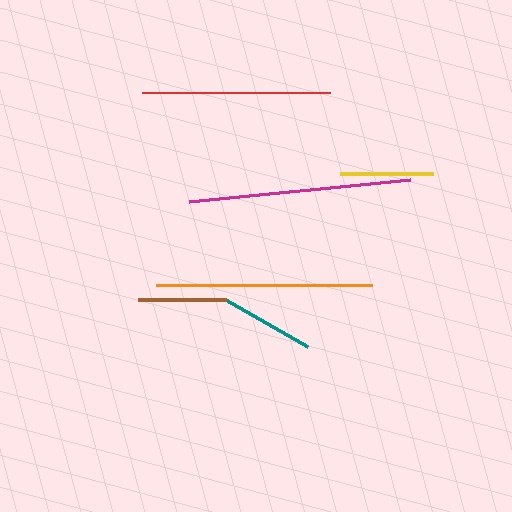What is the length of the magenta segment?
The magenta segment is approximately 222 pixels long.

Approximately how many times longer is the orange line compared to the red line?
The orange line is approximately 1.2 times the length of the red line.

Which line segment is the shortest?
The brown line is the shortest at approximately 88 pixels.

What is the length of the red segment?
The red segment is approximately 187 pixels long.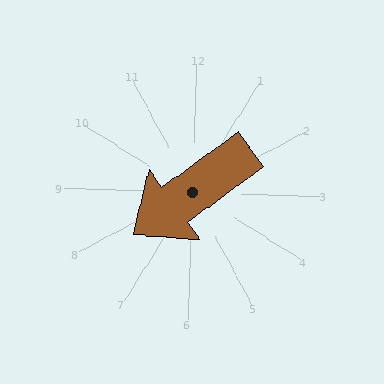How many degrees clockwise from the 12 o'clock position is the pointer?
Approximately 232 degrees.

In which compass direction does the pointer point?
Southwest.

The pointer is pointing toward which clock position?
Roughly 8 o'clock.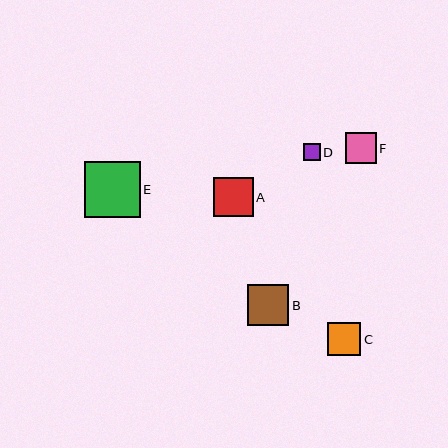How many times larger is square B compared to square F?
Square B is approximately 1.3 times the size of square F.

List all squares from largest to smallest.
From largest to smallest: E, B, A, C, F, D.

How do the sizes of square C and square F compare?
Square C and square F are approximately the same size.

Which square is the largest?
Square E is the largest with a size of approximately 56 pixels.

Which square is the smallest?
Square D is the smallest with a size of approximately 17 pixels.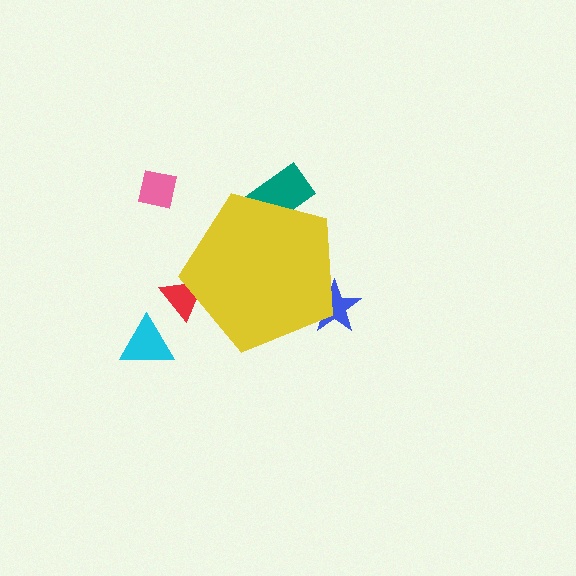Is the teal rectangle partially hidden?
Yes, the teal rectangle is partially hidden behind the yellow pentagon.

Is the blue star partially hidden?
Yes, the blue star is partially hidden behind the yellow pentagon.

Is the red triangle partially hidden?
Yes, the red triangle is partially hidden behind the yellow pentagon.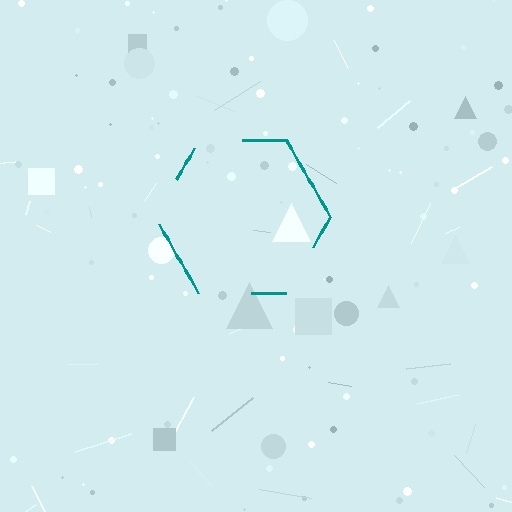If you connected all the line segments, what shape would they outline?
They would outline a hexagon.